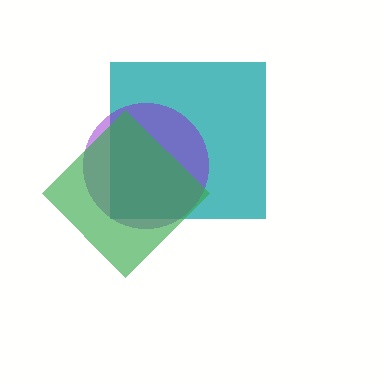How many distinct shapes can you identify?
There are 3 distinct shapes: a teal square, a purple circle, a green diamond.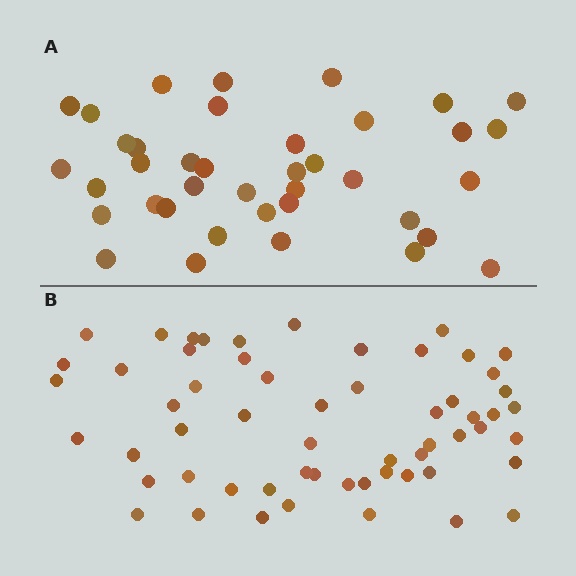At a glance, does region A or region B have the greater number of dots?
Region B (the bottom region) has more dots.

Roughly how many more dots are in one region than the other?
Region B has approximately 20 more dots than region A.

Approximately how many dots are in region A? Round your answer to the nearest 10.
About 40 dots. (The exact count is 39, which rounds to 40.)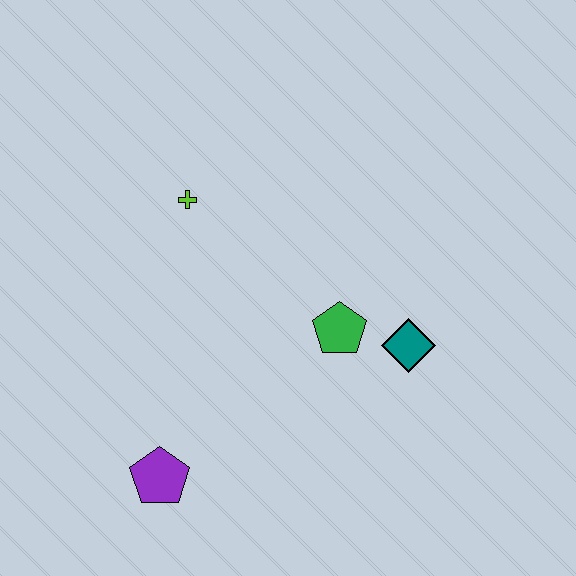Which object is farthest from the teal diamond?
The purple pentagon is farthest from the teal diamond.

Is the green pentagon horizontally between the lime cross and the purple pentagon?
No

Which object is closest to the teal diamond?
The green pentagon is closest to the teal diamond.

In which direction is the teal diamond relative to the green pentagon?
The teal diamond is to the right of the green pentagon.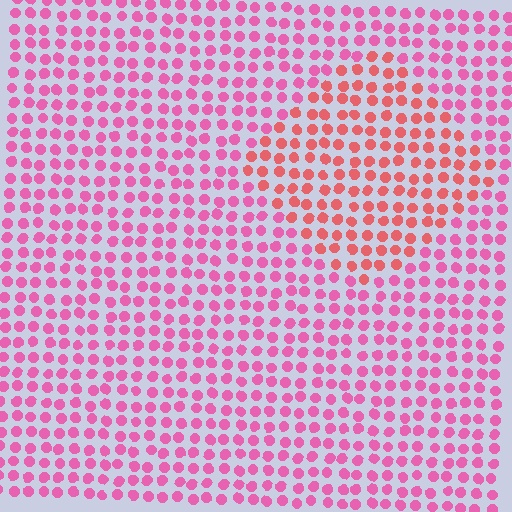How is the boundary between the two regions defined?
The boundary is defined purely by a slight shift in hue (about 32 degrees). Spacing, size, and orientation are identical on both sides.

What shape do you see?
I see a diamond.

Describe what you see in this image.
The image is filled with small pink elements in a uniform arrangement. A diamond-shaped region is visible where the elements are tinted to a slightly different hue, forming a subtle color boundary.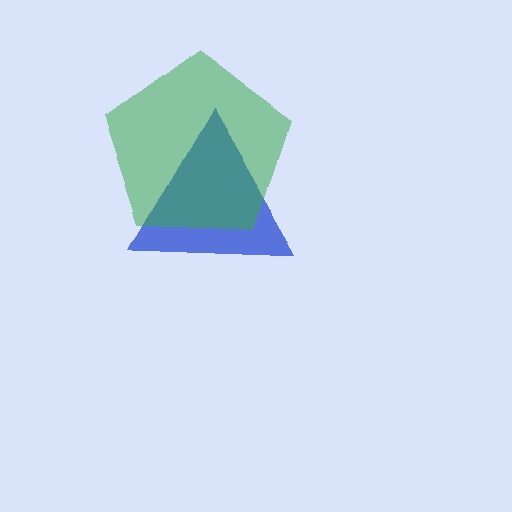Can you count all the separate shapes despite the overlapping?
Yes, there are 2 separate shapes.